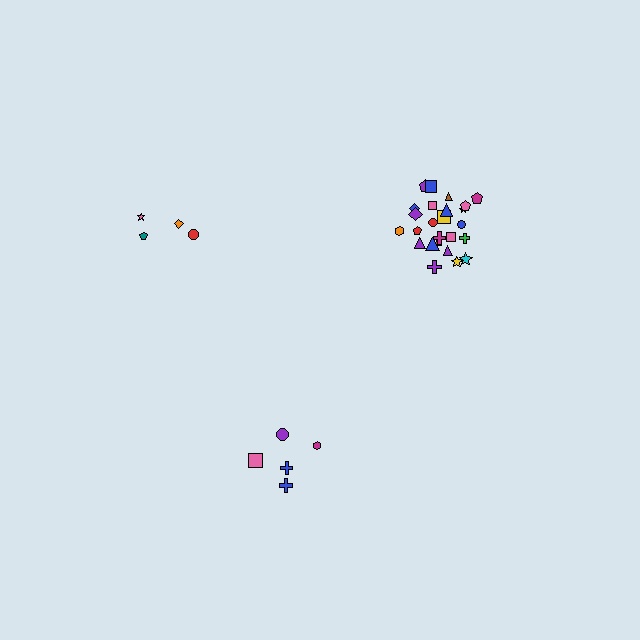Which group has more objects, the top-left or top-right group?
The top-right group.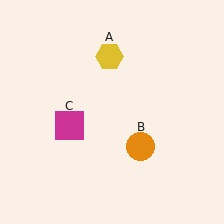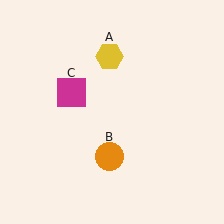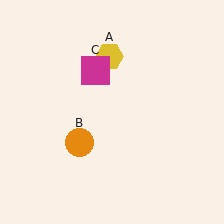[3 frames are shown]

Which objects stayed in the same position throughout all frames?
Yellow hexagon (object A) remained stationary.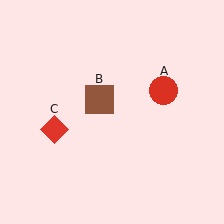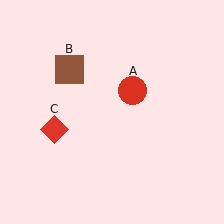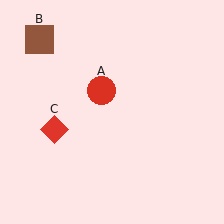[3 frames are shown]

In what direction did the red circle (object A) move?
The red circle (object A) moved left.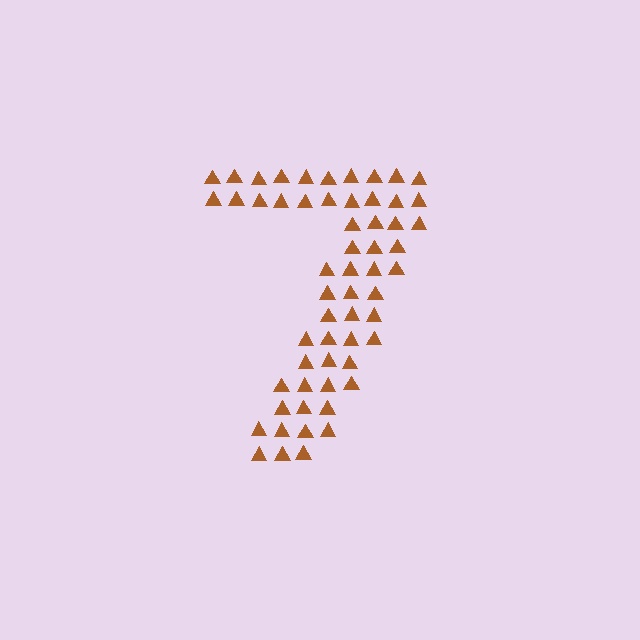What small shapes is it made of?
It is made of small triangles.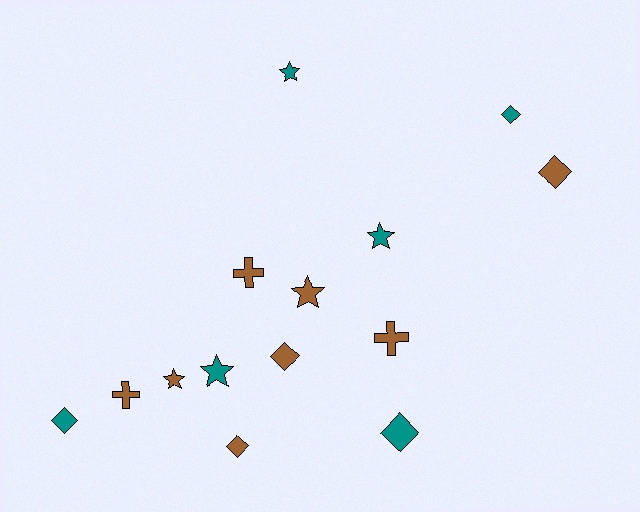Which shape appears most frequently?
Diamond, with 6 objects.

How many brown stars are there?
There are 2 brown stars.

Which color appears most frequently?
Brown, with 8 objects.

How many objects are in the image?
There are 14 objects.